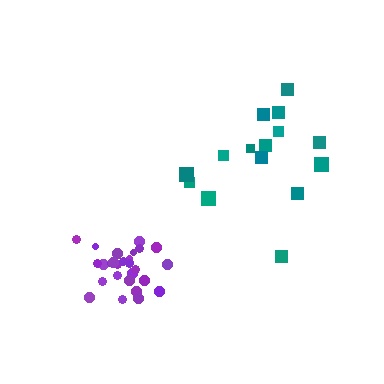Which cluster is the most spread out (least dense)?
Teal.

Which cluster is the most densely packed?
Purple.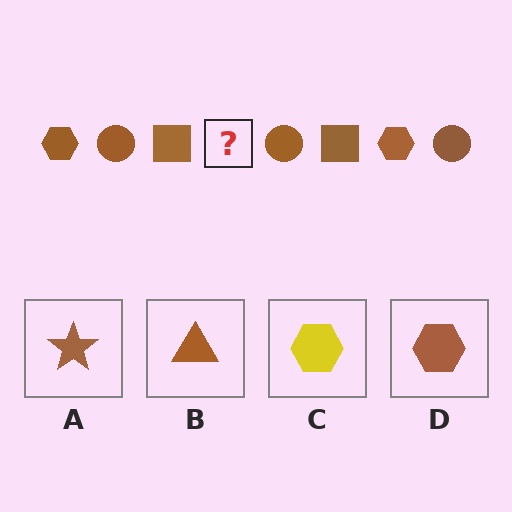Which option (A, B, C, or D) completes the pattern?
D.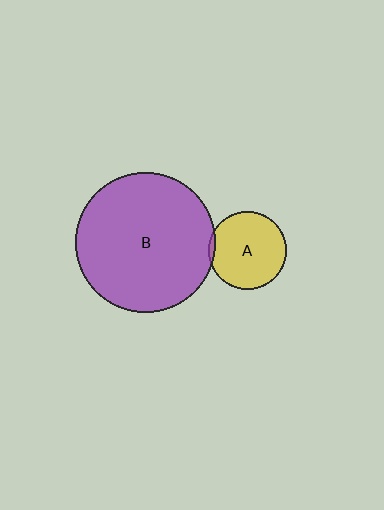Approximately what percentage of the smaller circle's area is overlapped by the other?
Approximately 5%.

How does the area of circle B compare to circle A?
Approximately 3.3 times.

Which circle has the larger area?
Circle B (purple).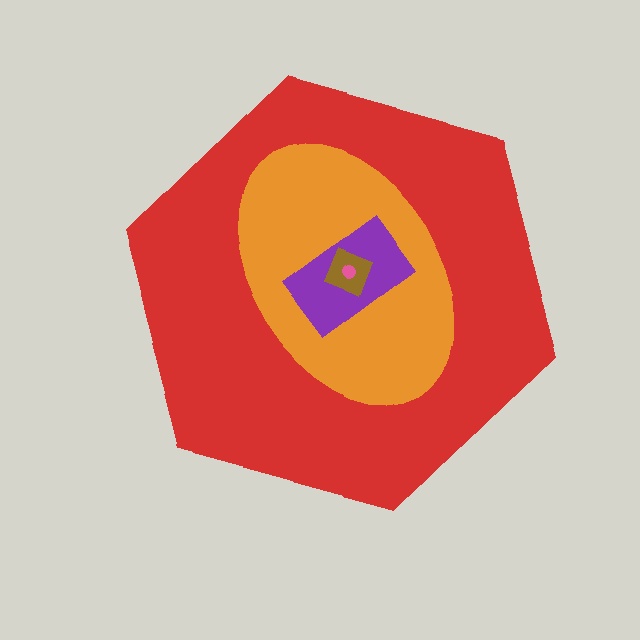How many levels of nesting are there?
5.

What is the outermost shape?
The red hexagon.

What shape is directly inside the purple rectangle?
The brown diamond.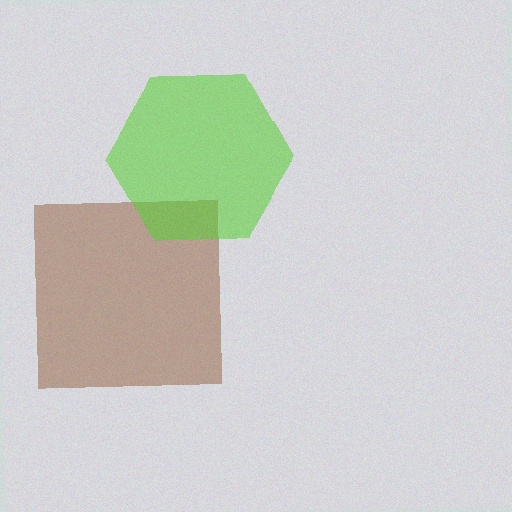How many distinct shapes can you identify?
There are 2 distinct shapes: a brown square, a lime hexagon.